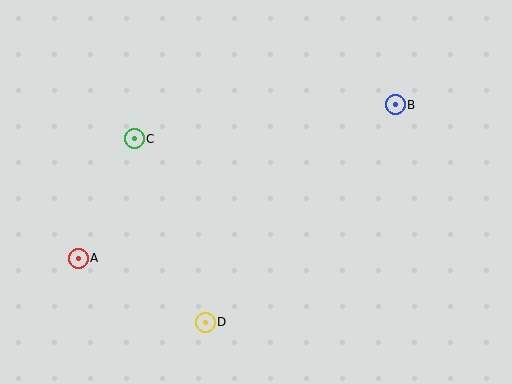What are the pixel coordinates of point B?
Point B is at (395, 105).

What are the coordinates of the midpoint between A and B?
The midpoint between A and B is at (237, 182).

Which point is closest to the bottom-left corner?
Point A is closest to the bottom-left corner.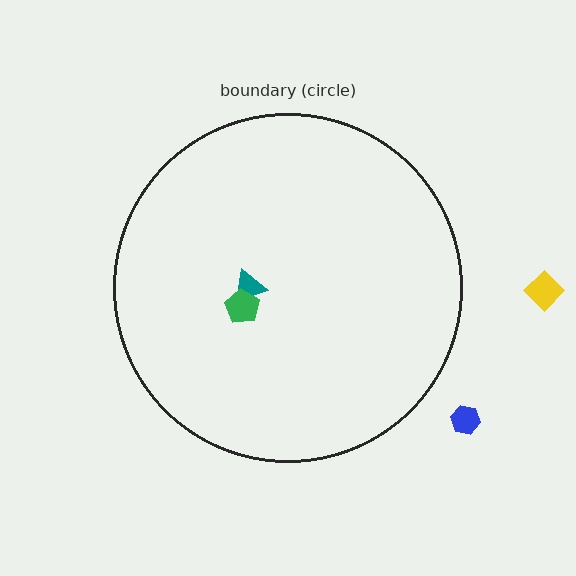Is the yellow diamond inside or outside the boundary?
Outside.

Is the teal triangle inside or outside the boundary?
Inside.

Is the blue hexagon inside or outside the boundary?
Outside.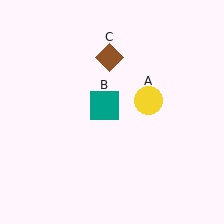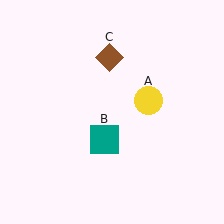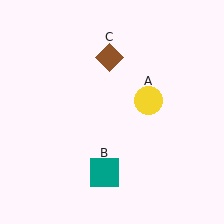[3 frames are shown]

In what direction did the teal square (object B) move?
The teal square (object B) moved down.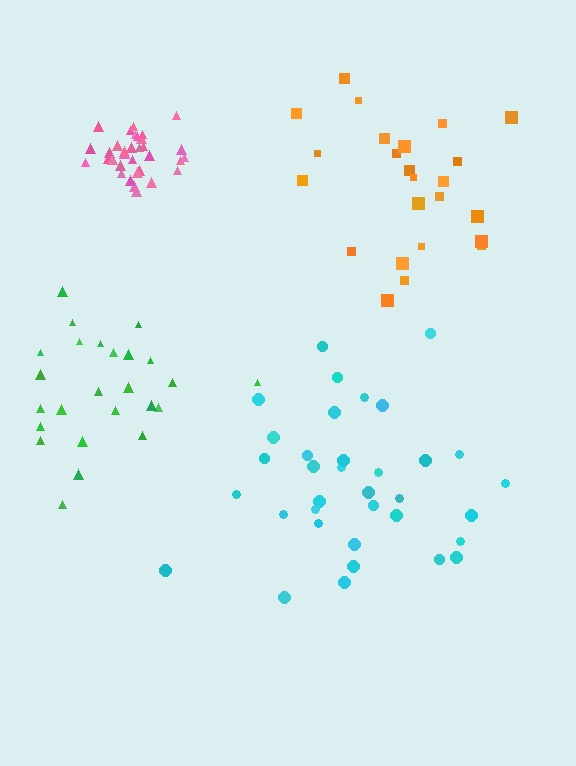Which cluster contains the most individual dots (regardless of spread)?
Cyan (35).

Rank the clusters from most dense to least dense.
pink, green, orange, cyan.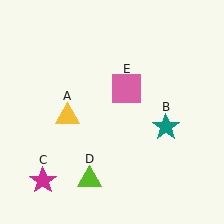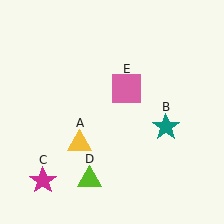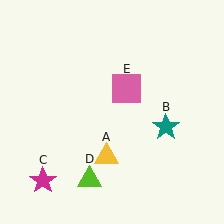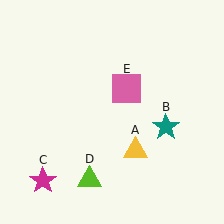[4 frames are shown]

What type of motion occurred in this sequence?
The yellow triangle (object A) rotated counterclockwise around the center of the scene.